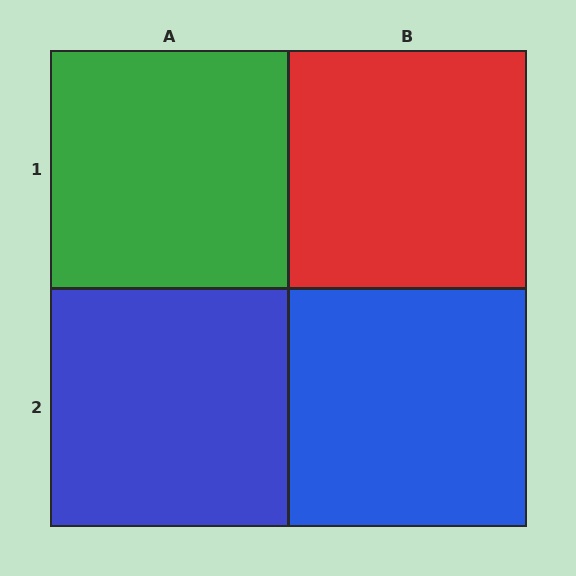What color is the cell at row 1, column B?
Red.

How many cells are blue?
2 cells are blue.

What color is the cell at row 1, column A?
Green.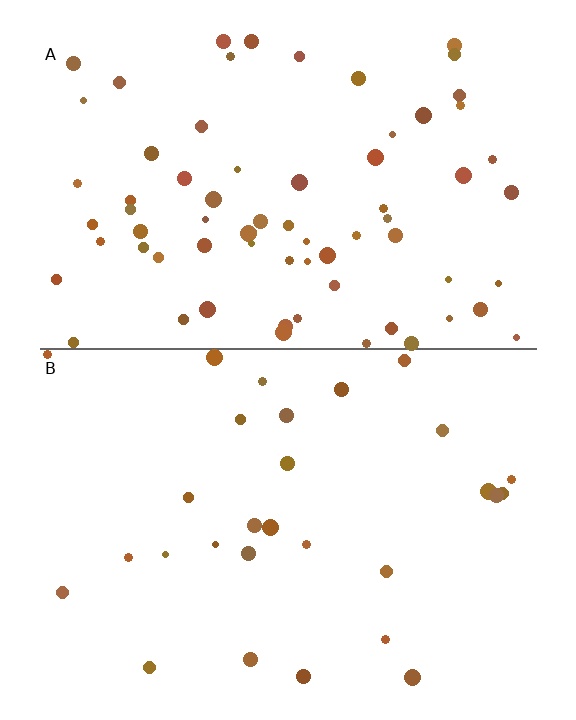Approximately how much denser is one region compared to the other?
Approximately 2.4× — region A over region B.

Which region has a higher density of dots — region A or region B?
A (the top).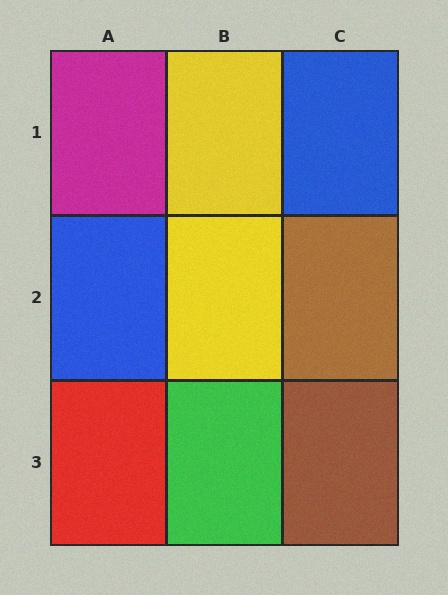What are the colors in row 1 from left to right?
Magenta, yellow, blue.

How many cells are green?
1 cell is green.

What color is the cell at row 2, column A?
Blue.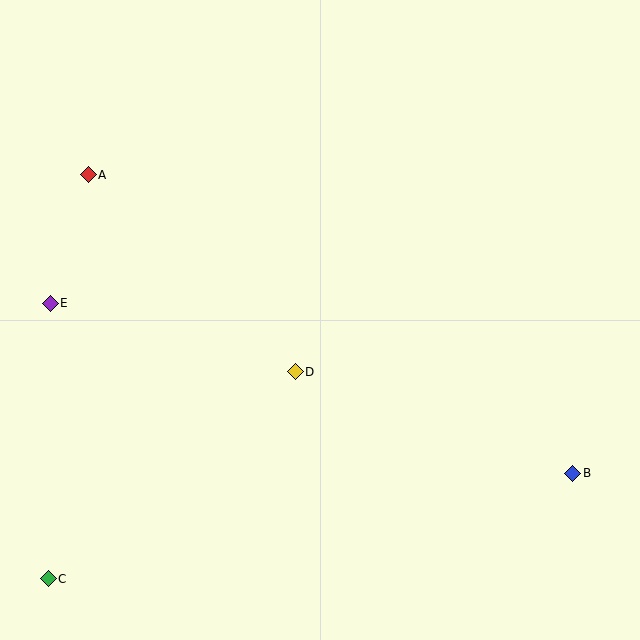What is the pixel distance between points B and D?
The distance between B and D is 295 pixels.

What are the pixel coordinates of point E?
Point E is at (50, 303).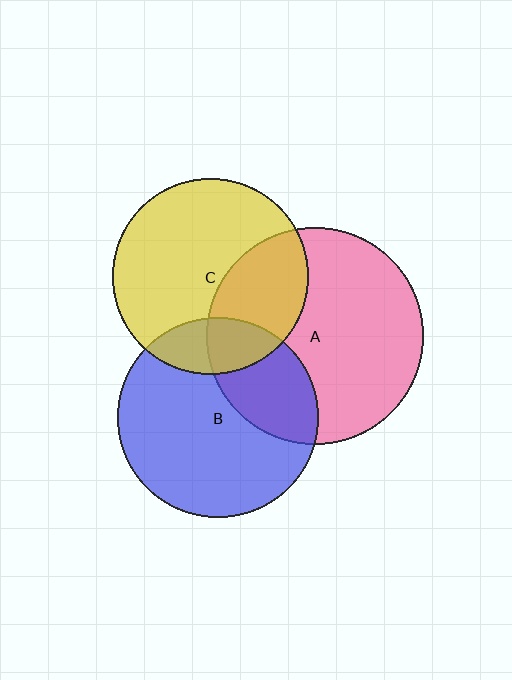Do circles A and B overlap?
Yes.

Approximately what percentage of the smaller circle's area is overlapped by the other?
Approximately 30%.